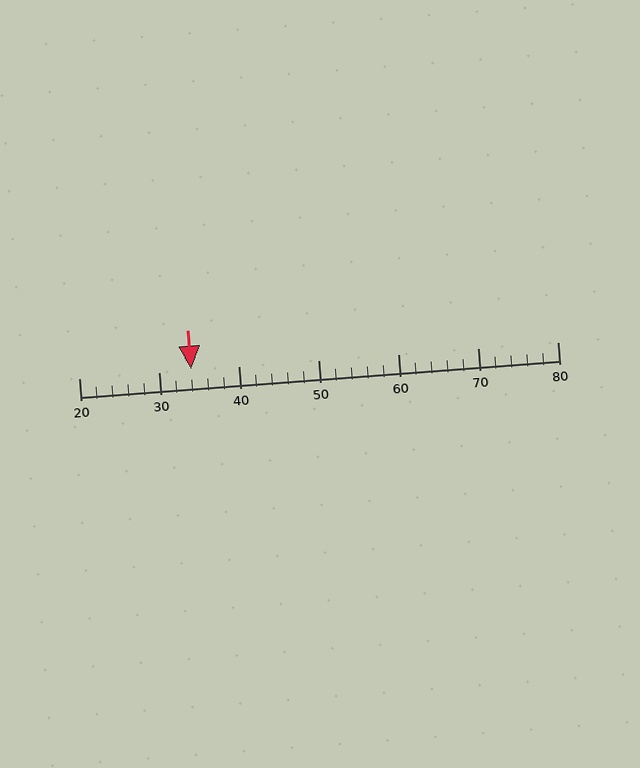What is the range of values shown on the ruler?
The ruler shows values from 20 to 80.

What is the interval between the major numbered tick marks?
The major tick marks are spaced 10 units apart.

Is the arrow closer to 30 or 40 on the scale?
The arrow is closer to 30.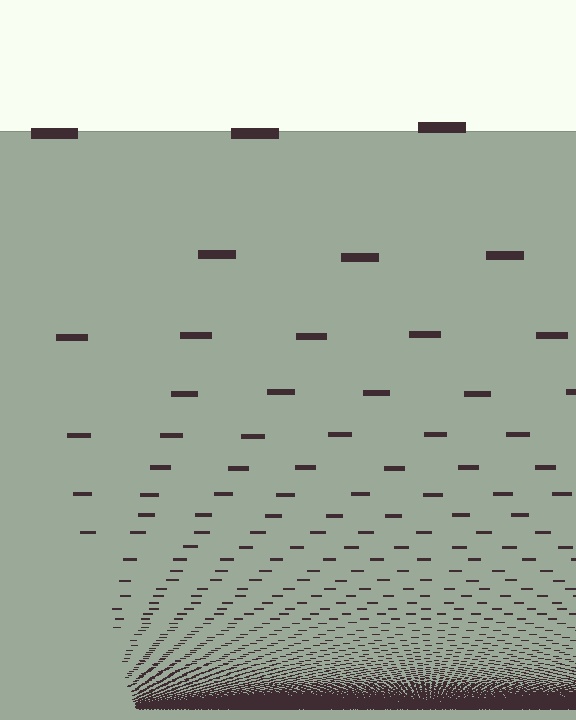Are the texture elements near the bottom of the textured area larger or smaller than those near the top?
Smaller. The gradient is inverted — elements near the bottom are smaller and denser.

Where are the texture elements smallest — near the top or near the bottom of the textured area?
Near the bottom.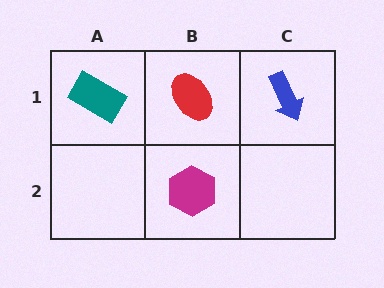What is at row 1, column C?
A blue arrow.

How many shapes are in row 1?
3 shapes.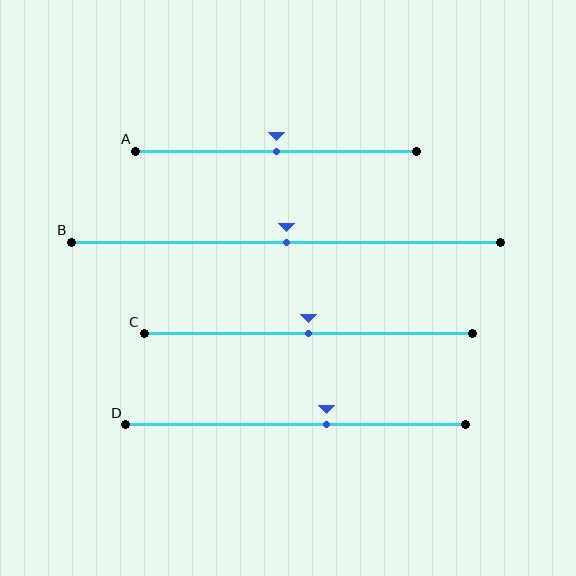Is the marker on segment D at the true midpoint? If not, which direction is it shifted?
No, the marker on segment D is shifted to the right by about 9% of the segment length.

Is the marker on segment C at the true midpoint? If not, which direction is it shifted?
Yes, the marker on segment C is at the true midpoint.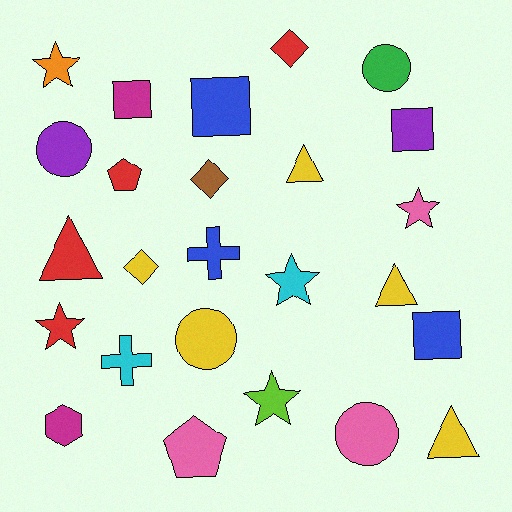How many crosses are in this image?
There are 2 crosses.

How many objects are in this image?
There are 25 objects.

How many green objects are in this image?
There is 1 green object.